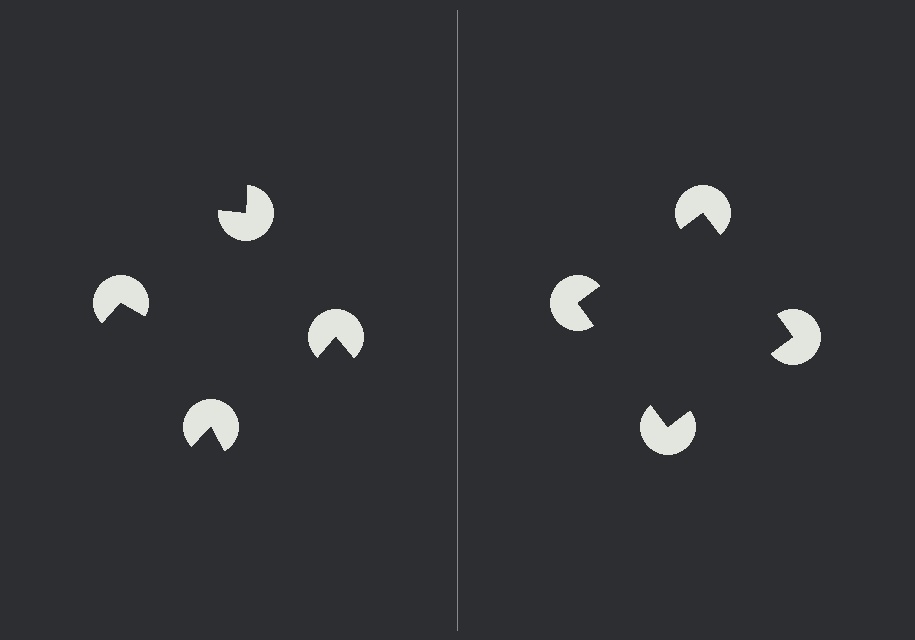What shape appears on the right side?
An illusory square.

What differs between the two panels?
The pac-man discs are positioned identically on both sides; only the wedge orientations differ. On the right they align to a square; on the left they are misaligned.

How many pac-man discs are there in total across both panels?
8 — 4 on each side.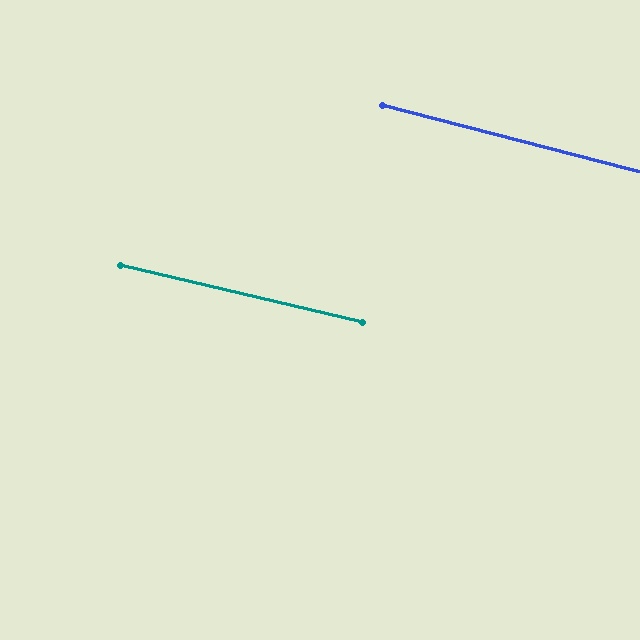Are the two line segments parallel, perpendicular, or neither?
Parallel — their directions differ by only 1.3°.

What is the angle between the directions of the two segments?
Approximately 1 degree.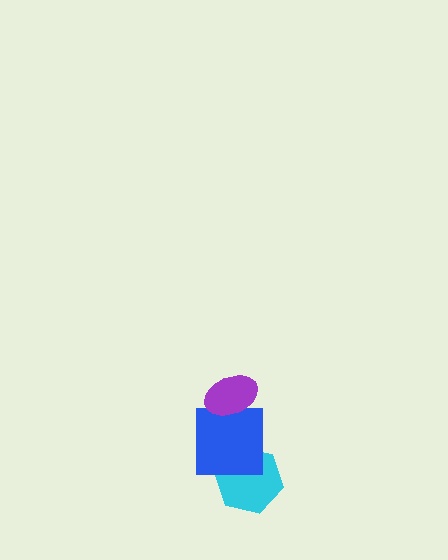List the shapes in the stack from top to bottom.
From top to bottom: the purple ellipse, the blue square, the cyan hexagon.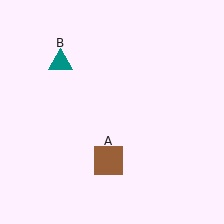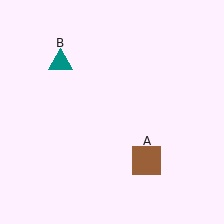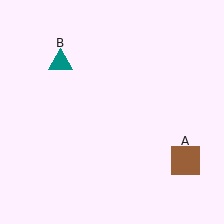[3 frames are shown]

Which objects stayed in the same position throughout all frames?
Teal triangle (object B) remained stationary.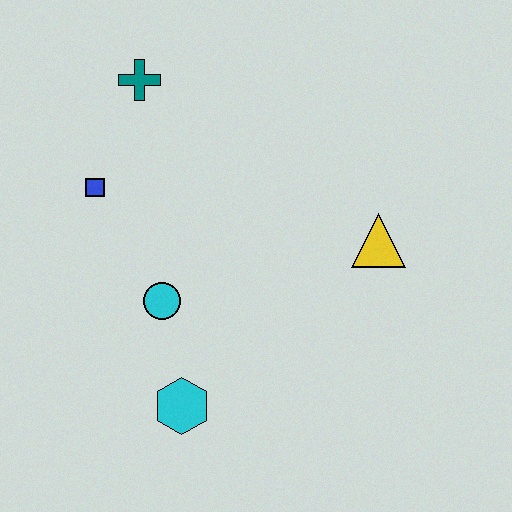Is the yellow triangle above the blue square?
No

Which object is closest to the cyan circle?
The cyan hexagon is closest to the cyan circle.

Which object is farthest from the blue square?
The yellow triangle is farthest from the blue square.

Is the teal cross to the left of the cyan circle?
Yes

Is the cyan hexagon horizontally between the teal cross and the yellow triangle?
Yes